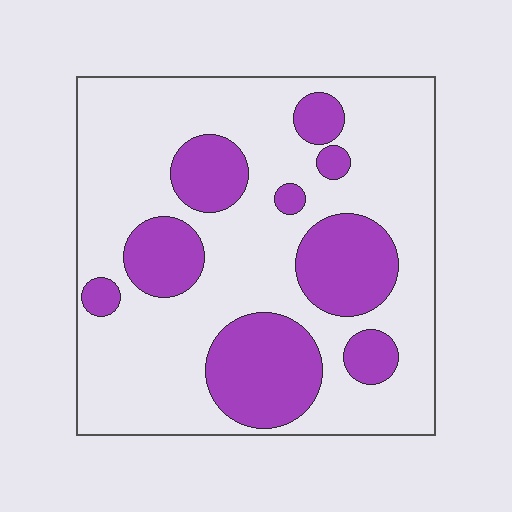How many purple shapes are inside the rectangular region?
9.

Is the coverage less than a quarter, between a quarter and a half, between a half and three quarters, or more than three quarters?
Between a quarter and a half.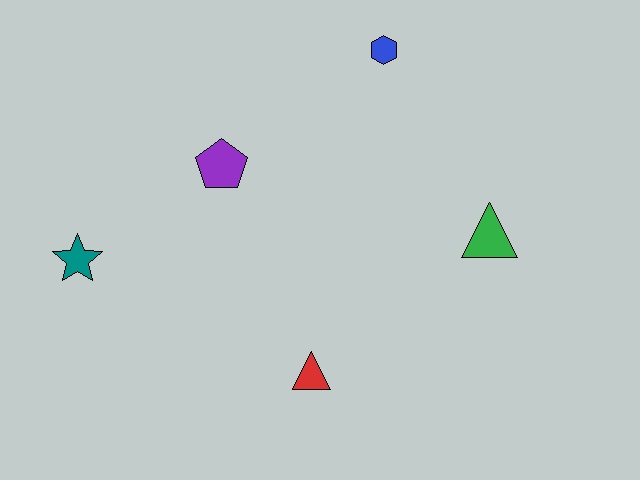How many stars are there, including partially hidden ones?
There is 1 star.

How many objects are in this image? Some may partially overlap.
There are 5 objects.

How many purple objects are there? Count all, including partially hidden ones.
There is 1 purple object.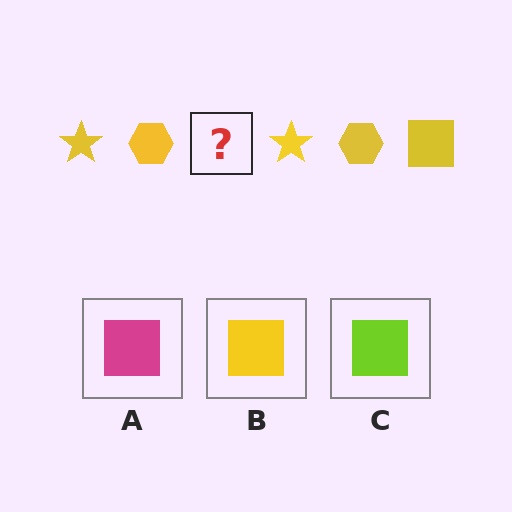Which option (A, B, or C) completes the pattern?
B.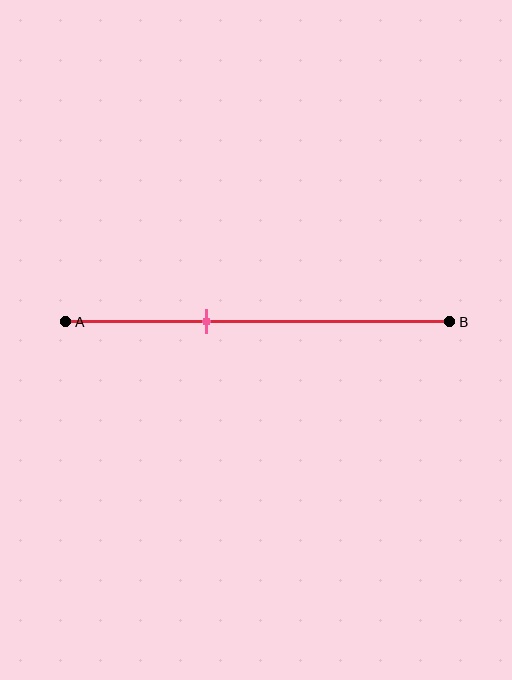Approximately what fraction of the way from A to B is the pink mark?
The pink mark is approximately 35% of the way from A to B.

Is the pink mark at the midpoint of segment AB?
No, the mark is at about 35% from A, not at the 50% midpoint.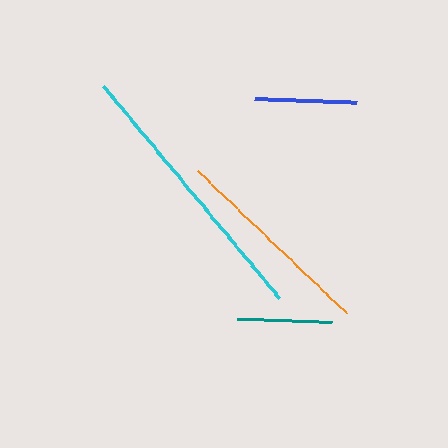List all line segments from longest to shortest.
From longest to shortest: cyan, orange, blue, teal.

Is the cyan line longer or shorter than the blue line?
The cyan line is longer than the blue line.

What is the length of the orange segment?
The orange segment is approximately 206 pixels long.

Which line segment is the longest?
The cyan line is the longest at approximately 276 pixels.